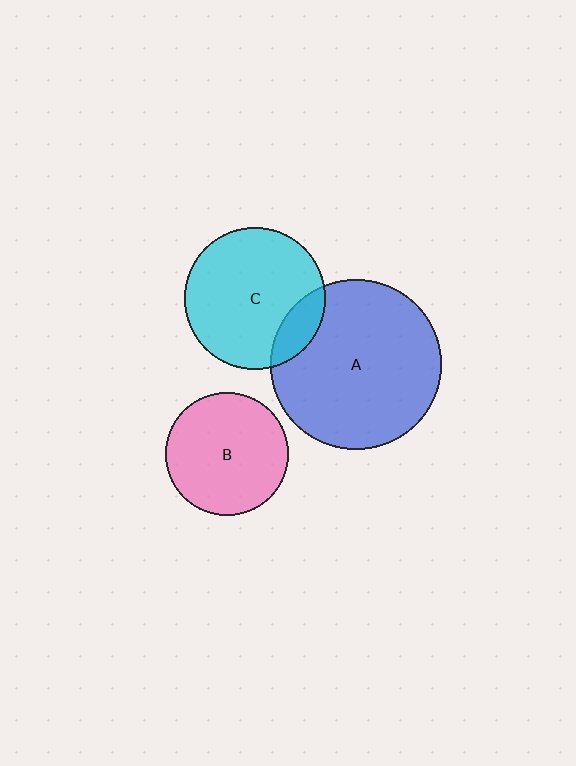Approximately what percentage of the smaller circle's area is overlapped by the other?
Approximately 15%.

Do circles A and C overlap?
Yes.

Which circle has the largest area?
Circle A (blue).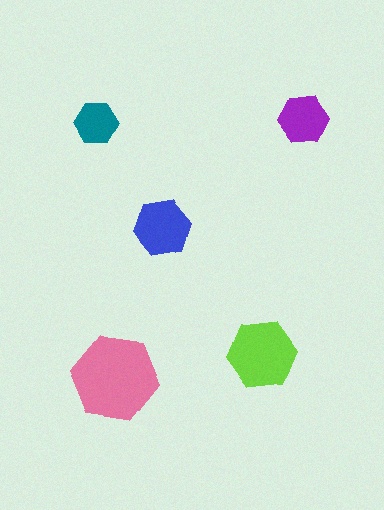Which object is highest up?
The purple hexagon is topmost.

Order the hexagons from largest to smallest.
the pink one, the lime one, the blue one, the purple one, the teal one.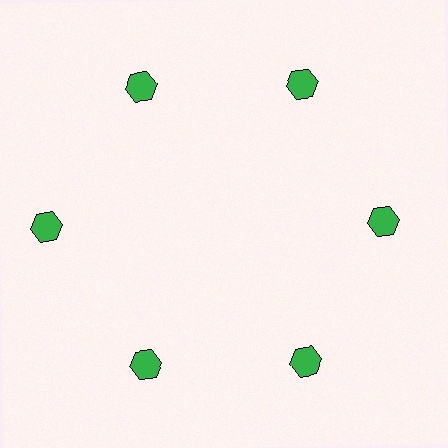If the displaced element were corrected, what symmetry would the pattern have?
It would have 6-fold rotational symmetry — the pattern would map onto itself every 60 degrees.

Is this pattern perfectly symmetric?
No. The 6 green hexagons are arranged in a ring, but one element near the 9 o'clock position is pushed outward from the center, breaking the 6-fold rotational symmetry.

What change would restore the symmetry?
The symmetry would be restored by moving it inward, back onto the ring so that all 6 hexagons sit at equal angles and equal distance from the center.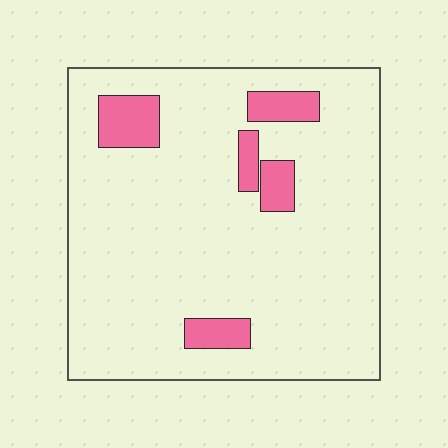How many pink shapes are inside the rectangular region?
5.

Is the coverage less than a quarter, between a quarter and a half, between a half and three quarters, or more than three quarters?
Less than a quarter.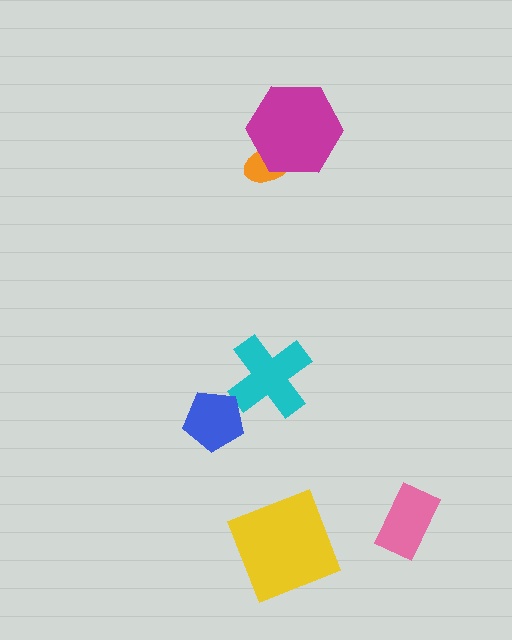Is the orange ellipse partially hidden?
Yes, it is partially covered by another shape.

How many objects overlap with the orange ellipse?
1 object overlaps with the orange ellipse.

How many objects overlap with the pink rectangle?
0 objects overlap with the pink rectangle.